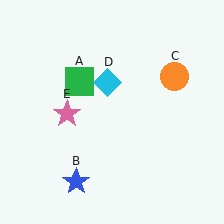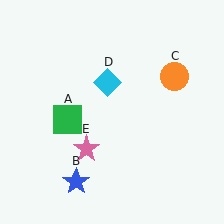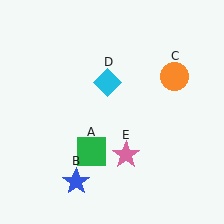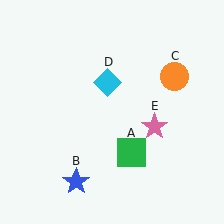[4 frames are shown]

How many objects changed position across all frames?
2 objects changed position: green square (object A), pink star (object E).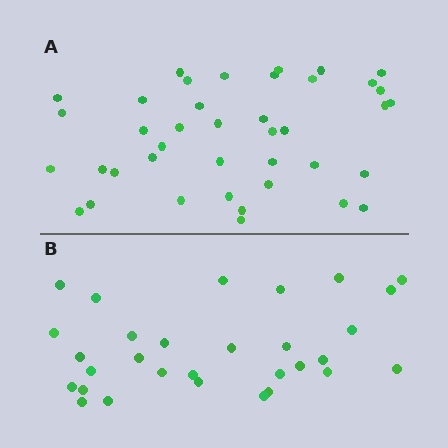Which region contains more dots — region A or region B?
Region A (the top region) has more dots.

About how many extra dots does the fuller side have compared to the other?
Region A has roughly 10 or so more dots than region B.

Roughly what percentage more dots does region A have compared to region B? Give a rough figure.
About 35% more.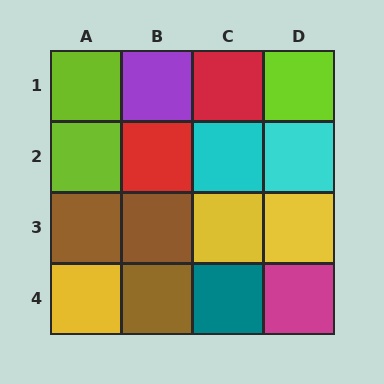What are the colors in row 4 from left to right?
Yellow, brown, teal, magenta.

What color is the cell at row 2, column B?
Red.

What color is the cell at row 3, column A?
Brown.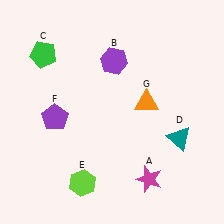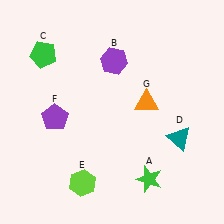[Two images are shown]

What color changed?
The star (A) changed from magenta in Image 1 to green in Image 2.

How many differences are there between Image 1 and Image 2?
There is 1 difference between the two images.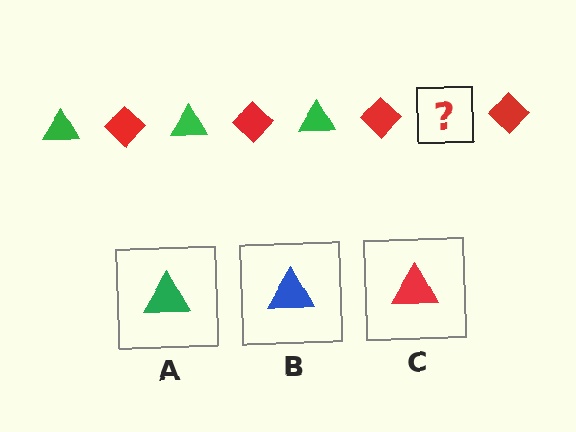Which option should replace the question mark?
Option A.